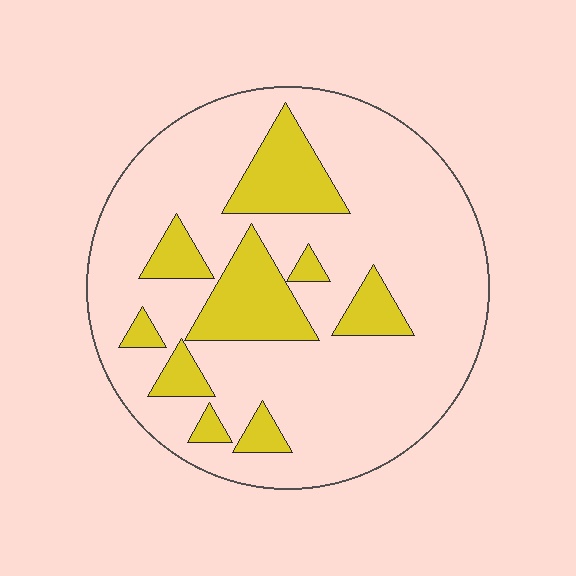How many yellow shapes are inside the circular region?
9.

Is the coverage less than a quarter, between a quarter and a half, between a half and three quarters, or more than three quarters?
Less than a quarter.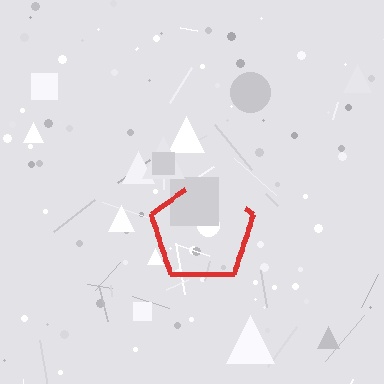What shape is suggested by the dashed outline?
The dashed outline suggests a pentagon.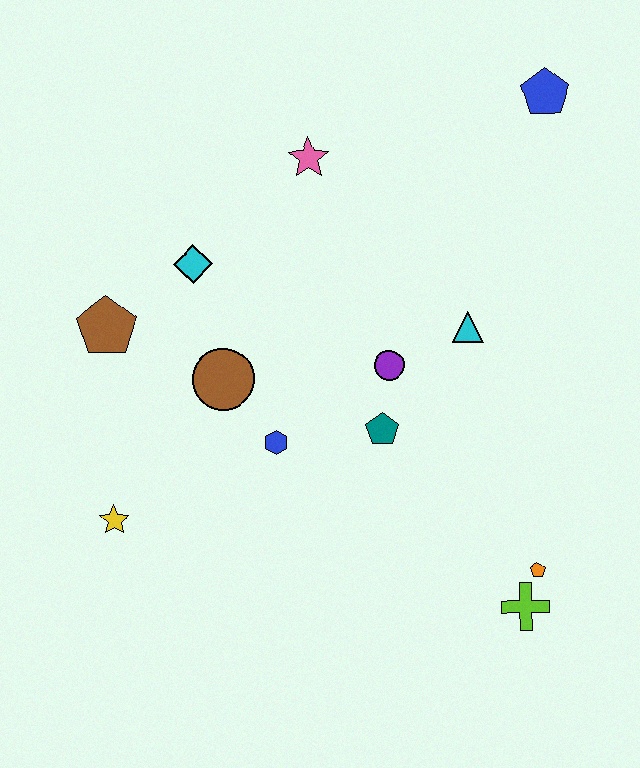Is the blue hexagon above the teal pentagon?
No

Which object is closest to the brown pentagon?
The cyan diamond is closest to the brown pentagon.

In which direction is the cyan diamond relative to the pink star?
The cyan diamond is to the left of the pink star.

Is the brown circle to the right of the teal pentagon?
No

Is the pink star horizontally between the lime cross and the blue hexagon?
Yes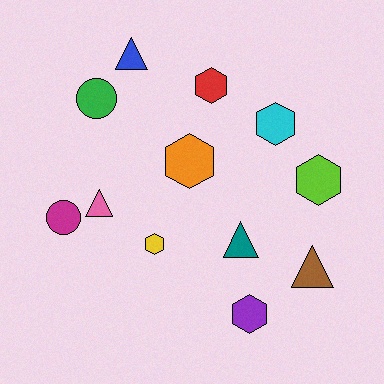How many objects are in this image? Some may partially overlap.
There are 12 objects.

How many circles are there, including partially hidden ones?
There are 2 circles.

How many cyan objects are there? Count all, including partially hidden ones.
There is 1 cyan object.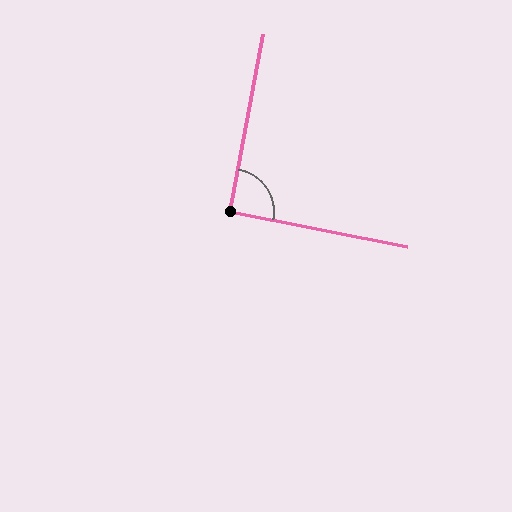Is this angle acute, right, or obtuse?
It is approximately a right angle.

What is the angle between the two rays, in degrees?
Approximately 91 degrees.